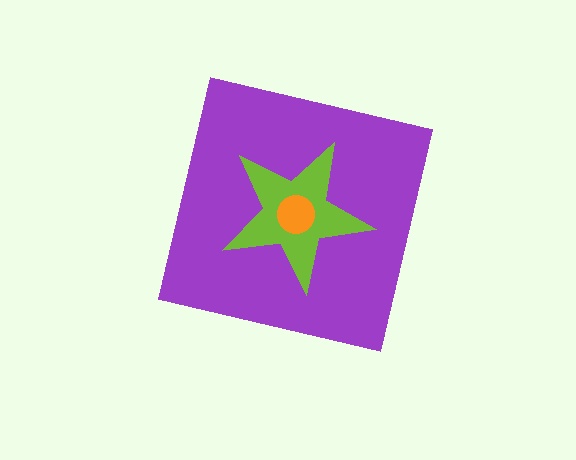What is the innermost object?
The orange circle.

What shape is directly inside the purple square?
The lime star.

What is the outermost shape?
The purple square.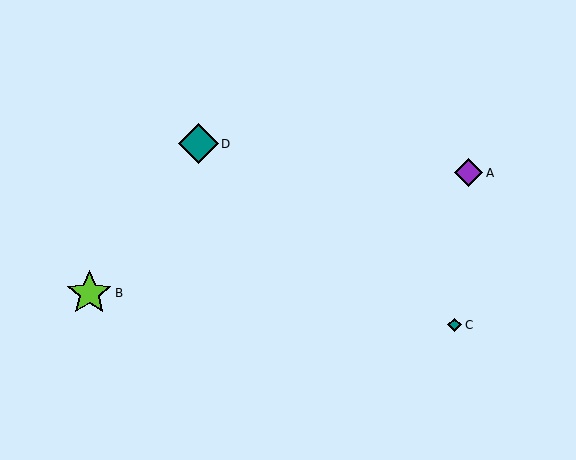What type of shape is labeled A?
Shape A is a purple diamond.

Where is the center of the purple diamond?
The center of the purple diamond is at (469, 173).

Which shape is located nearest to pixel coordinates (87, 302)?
The lime star (labeled B) at (89, 293) is nearest to that location.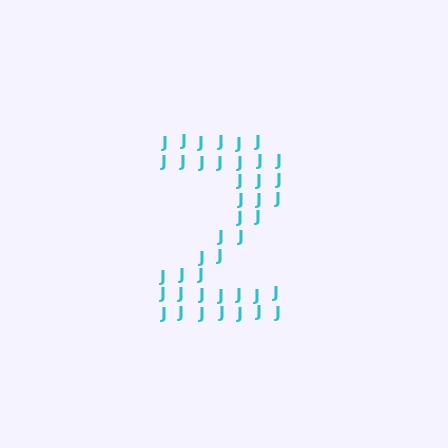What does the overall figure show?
The overall figure shows the digit 2.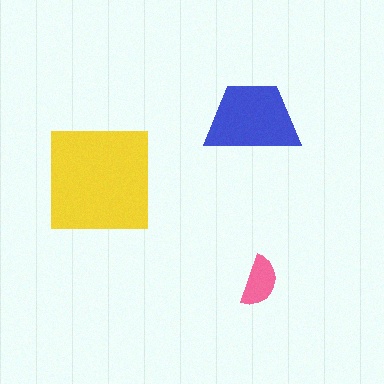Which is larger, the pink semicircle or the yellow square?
The yellow square.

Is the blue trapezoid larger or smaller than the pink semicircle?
Larger.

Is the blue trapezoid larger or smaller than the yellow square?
Smaller.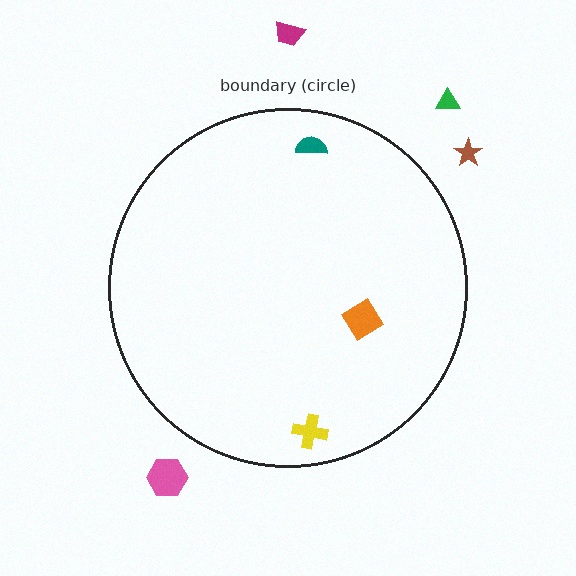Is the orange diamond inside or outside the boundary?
Inside.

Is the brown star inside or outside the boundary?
Outside.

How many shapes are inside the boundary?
3 inside, 4 outside.